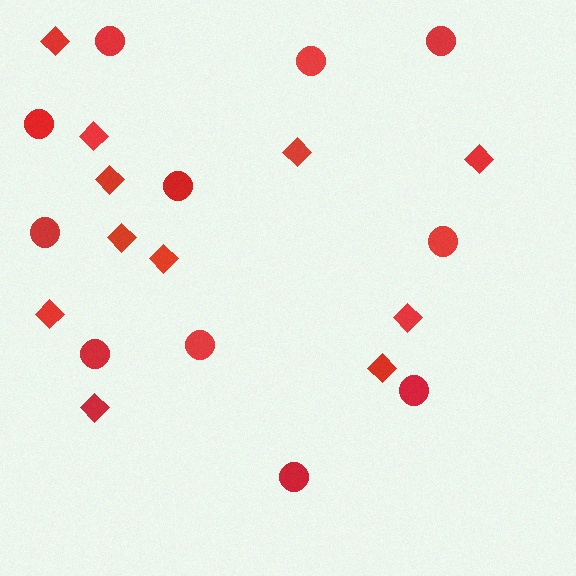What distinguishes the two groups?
There are 2 groups: one group of diamonds (11) and one group of circles (11).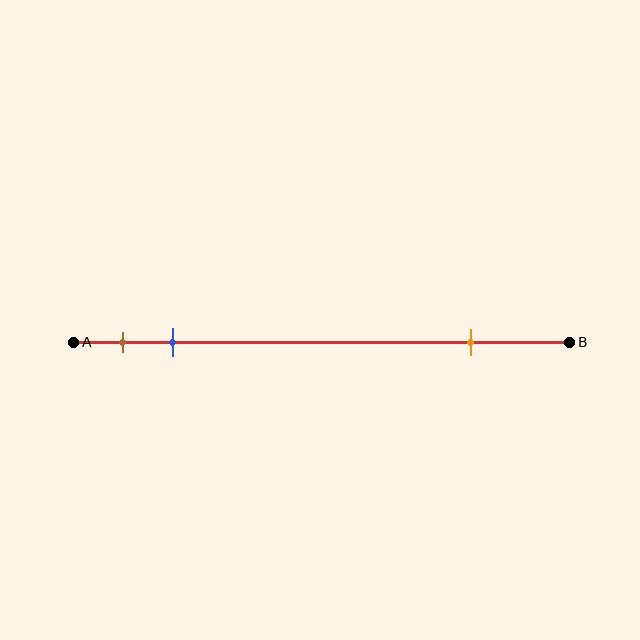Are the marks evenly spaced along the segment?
No, the marks are not evenly spaced.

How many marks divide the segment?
There are 3 marks dividing the segment.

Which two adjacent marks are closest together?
The brown and blue marks are the closest adjacent pair.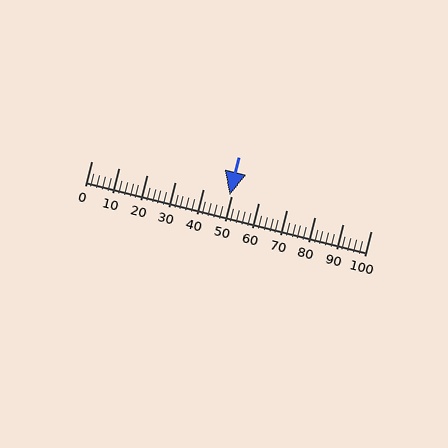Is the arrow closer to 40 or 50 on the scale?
The arrow is closer to 50.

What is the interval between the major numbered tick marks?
The major tick marks are spaced 10 units apart.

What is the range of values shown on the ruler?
The ruler shows values from 0 to 100.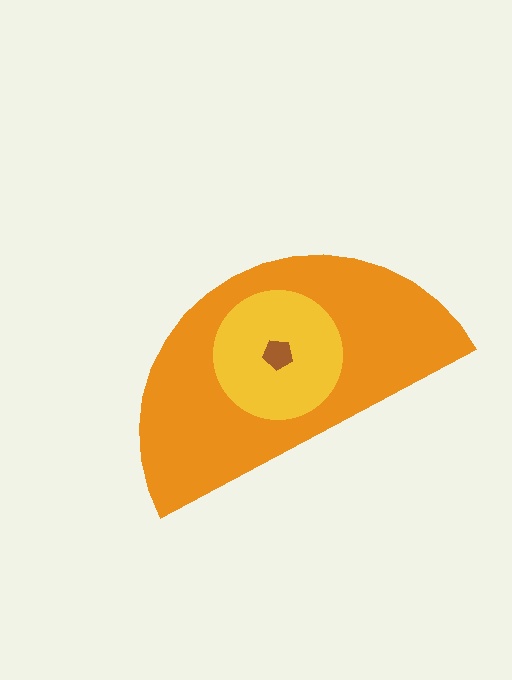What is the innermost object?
The brown pentagon.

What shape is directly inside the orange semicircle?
The yellow circle.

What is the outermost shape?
The orange semicircle.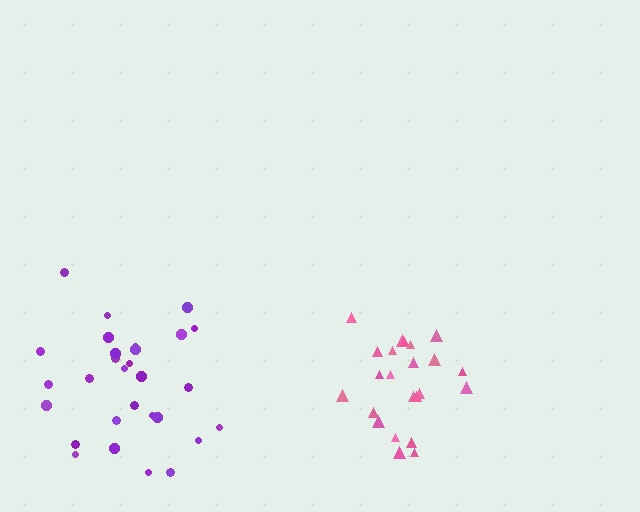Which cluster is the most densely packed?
Pink.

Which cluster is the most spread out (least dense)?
Purple.